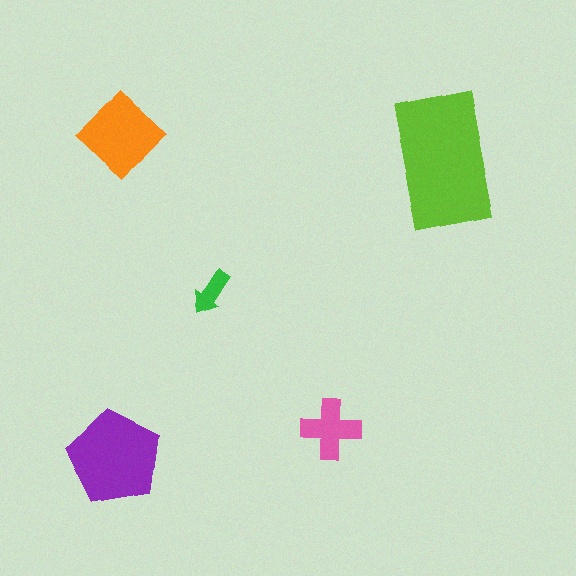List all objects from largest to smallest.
The lime rectangle, the purple pentagon, the orange diamond, the pink cross, the green arrow.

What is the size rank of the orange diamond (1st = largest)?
3rd.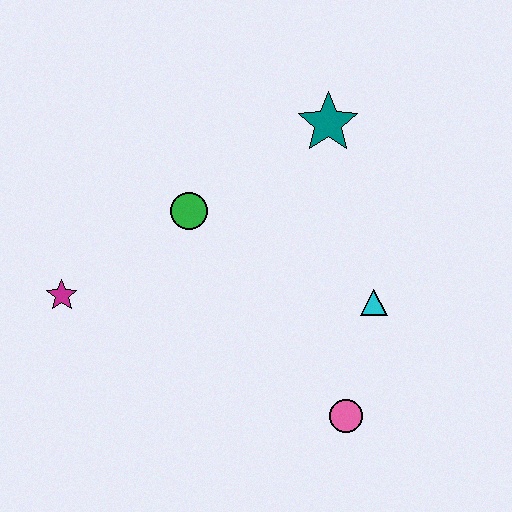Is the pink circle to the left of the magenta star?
No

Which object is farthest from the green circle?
The pink circle is farthest from the green circle.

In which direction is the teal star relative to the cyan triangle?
The teal star is above the cyan triangle.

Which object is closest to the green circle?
The magenta star is closest to the green circle.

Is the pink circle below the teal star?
Yes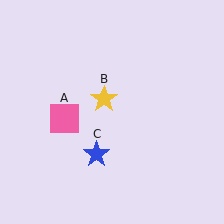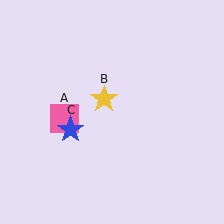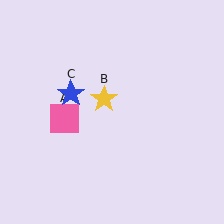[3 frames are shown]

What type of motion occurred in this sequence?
The blue star (object C) rotated clockwise around the center of the scene.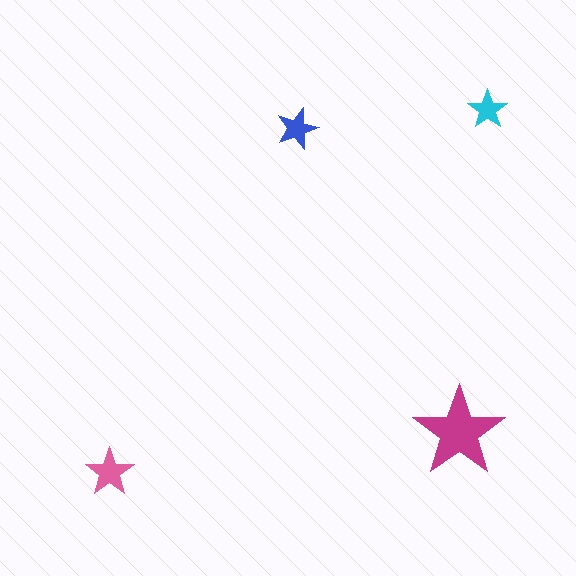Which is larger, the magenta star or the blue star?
The magenta one.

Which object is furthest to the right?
The cyan star is rightmost.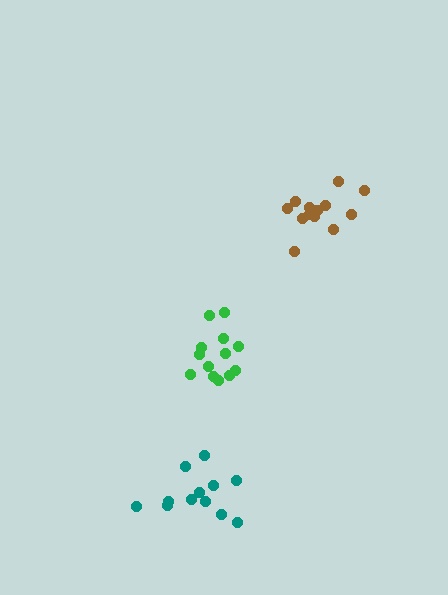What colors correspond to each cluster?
The clusters are colored: green, brown, teal.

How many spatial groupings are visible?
There are 3 spatial groupings.